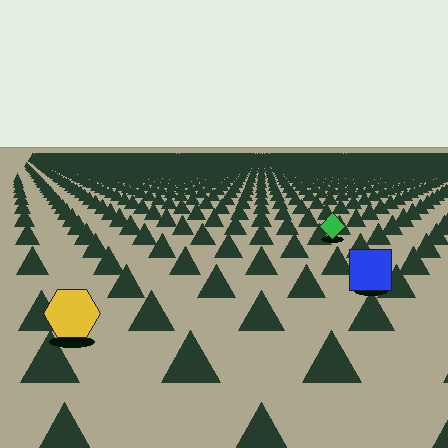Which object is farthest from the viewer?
The green diamond is farthest from the viewer. It appears smaller and the ground texture around it is denser.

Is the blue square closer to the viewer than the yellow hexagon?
No. The yellow hexagon is closer — you can tell from the texture gradient: the ground texture is coarser near it.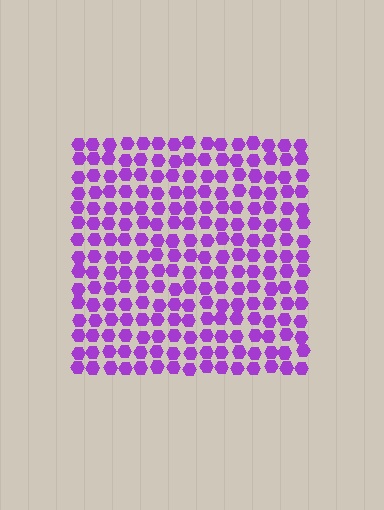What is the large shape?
The large shape is a square.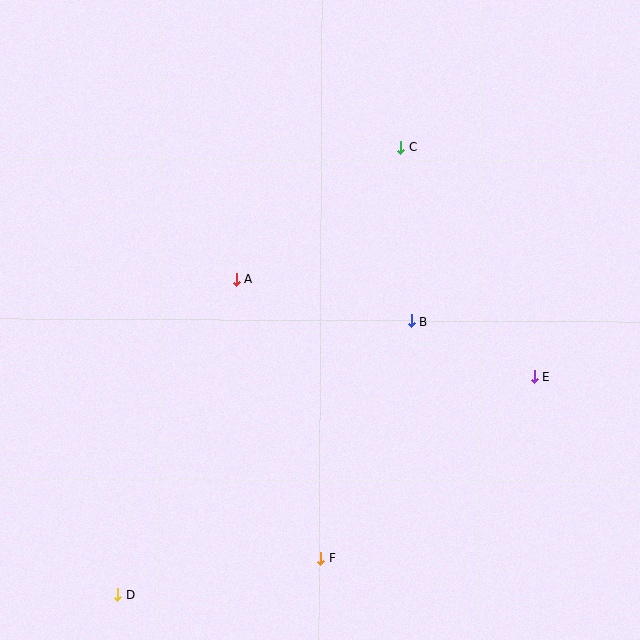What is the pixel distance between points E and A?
The distance between E and A is 313 pixels.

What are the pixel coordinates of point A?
Point A is at (236, 279).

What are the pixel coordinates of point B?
Point B is at (411, 321).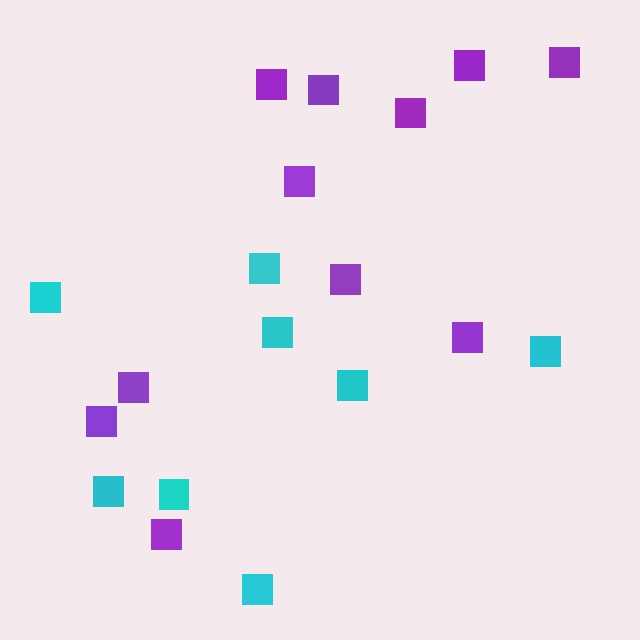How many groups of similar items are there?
There are 2 groups: one group of purple squares (11) and one group of cyan squares (8).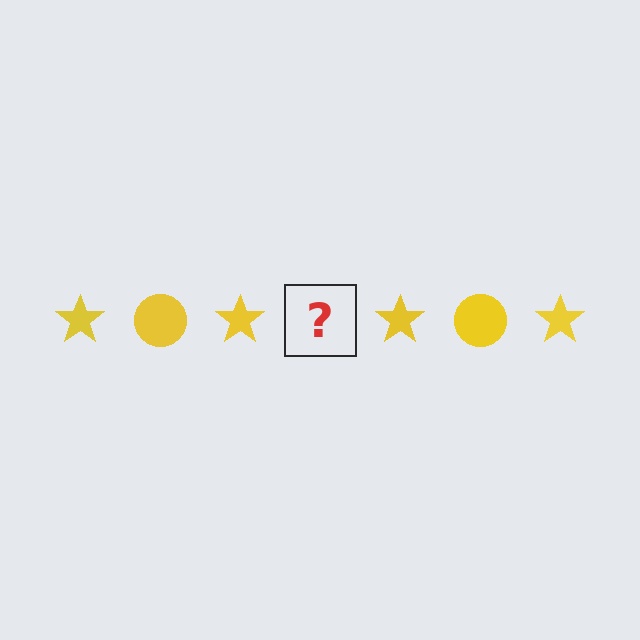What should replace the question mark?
The question mark should be replaced with a yellow circle.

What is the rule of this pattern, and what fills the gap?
The rule is that the pattern cycles through star, circle shapes in yellow. The gap should be filled with a yellow circle.